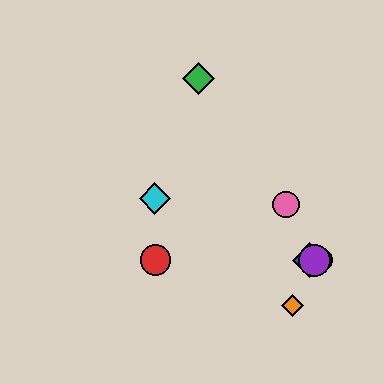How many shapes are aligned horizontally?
4 shapes (the red circle, the blue diamond, the yellow circle, the purple circle) are aligned horizontally.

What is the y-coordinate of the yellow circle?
The yellow circle is at y≈260.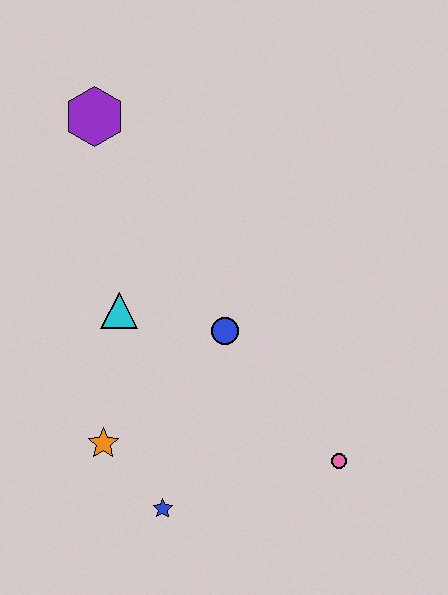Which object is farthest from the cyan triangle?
The pink circle is farthest from the cyan triangle.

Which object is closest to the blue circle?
The cyan triangle is closest to the blue circle.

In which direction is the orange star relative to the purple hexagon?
The orange star is below the purple hexagon.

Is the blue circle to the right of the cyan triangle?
Yes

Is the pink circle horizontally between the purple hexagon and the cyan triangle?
No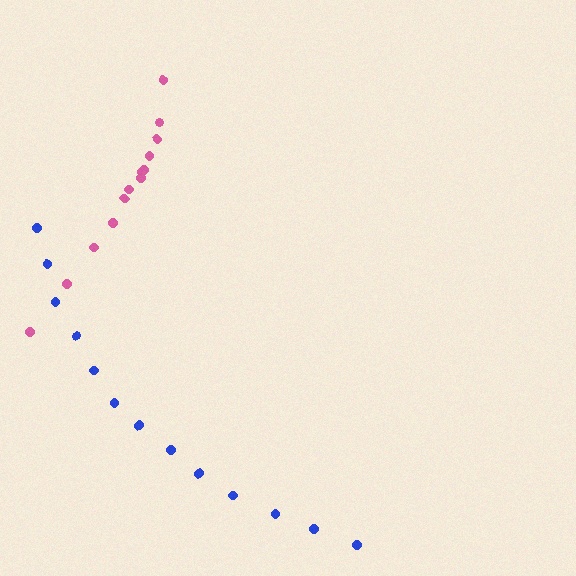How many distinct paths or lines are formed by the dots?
There are 2 distinct paths.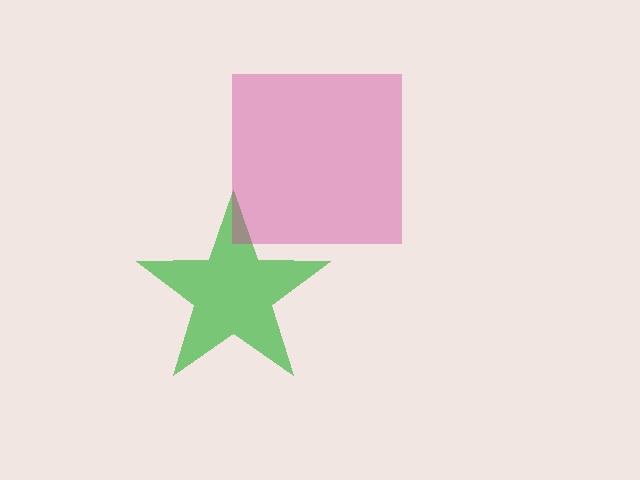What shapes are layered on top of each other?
The layered shapes are: a green star, a magenta square.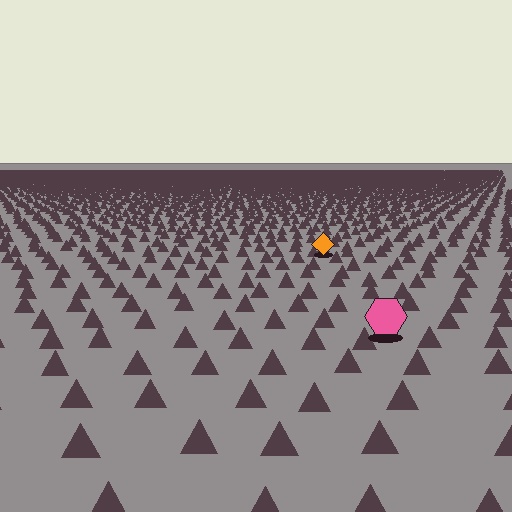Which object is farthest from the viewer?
The orange diamond is farthest from the viewer. It appears smaller and the ground texture around it is denser.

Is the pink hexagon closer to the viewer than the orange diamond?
Yes. The pink hexagon is closer — you can tell from the texture gradient: the ground texture is coarser near it.